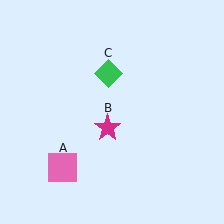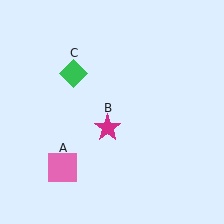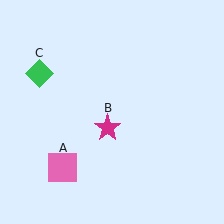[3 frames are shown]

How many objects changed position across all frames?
1 object changed position: green diamond (object C).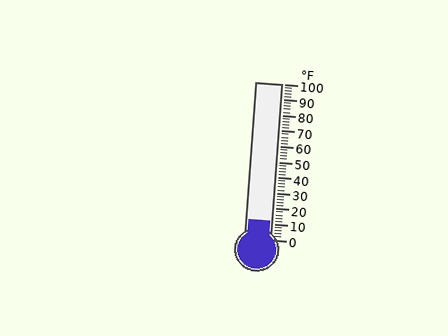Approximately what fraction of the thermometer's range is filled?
The thermometer is filled to approximately 10% of its range.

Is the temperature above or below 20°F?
The temperature is below 20°F.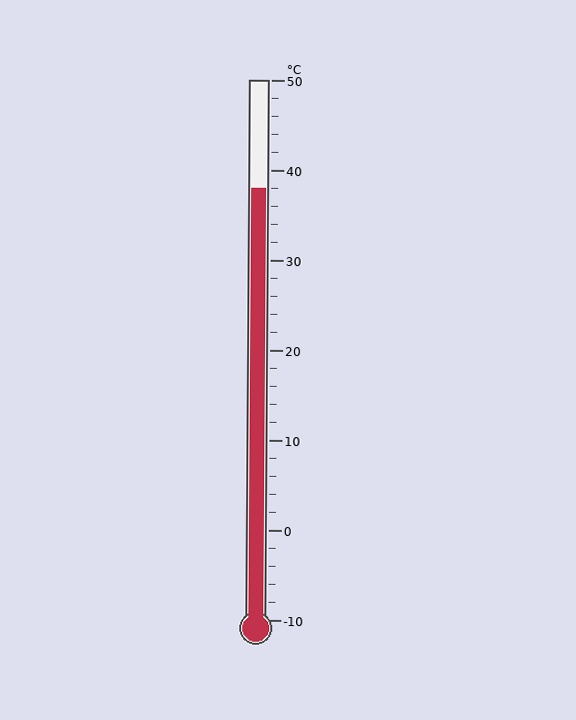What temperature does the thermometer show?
The thermometer shows approximately 38°C.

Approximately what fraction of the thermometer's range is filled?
The thermometer is filled to approximately 80% of its range.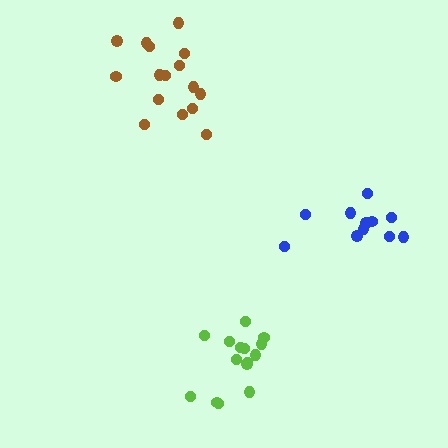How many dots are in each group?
Group 1: 16 dots, Group 2: 15 dots, Group 3: 11 dots (42 total).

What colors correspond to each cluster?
The clusters are colored: brown, lime, blue.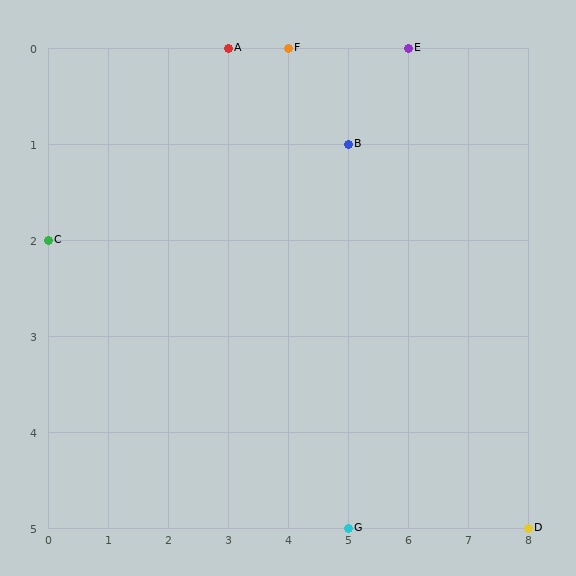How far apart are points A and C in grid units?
Points A and C are 3 columns and 2 rows apart (about 3.6 grid units diagonally).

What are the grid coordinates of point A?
Point A is at grid coordinates (3, 0).